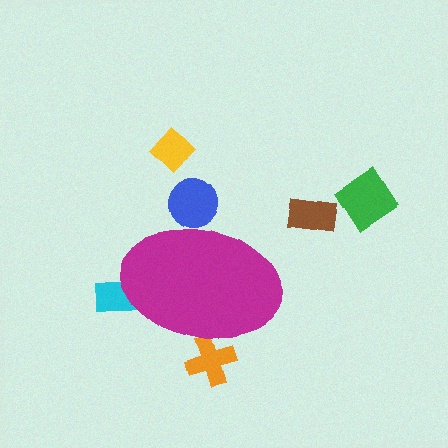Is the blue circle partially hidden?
Yes, the blue circle is partially hidden behind the magenta ellipse.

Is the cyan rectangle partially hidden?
Yes, the cyan rectangle is partially hidden behind the magenta ellipse.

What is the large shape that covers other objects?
A magenta ellipse.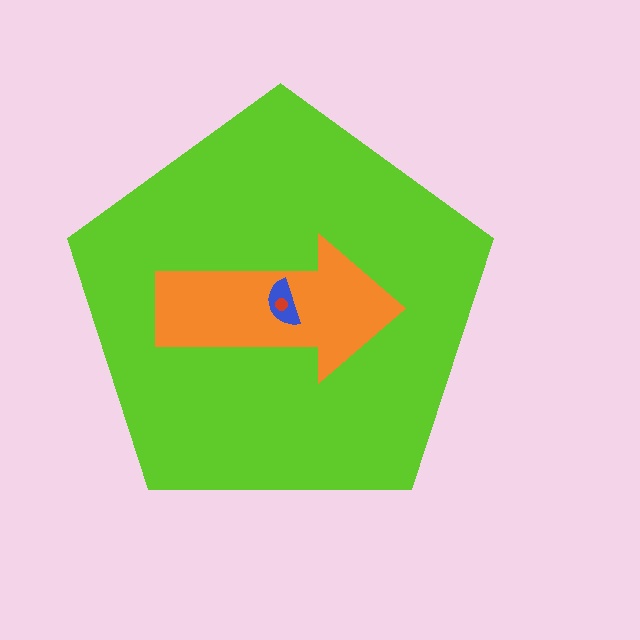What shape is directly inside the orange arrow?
The blue semicircle.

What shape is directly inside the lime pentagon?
The orange arrow.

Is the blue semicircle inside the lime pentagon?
Yes.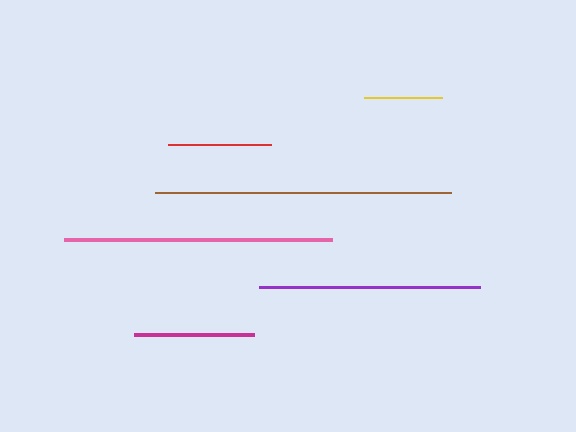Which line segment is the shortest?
The yellow line is the shortest at approximately 78 pixels.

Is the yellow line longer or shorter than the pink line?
The pink line is longer than the yellow line.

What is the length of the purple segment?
The purple segment is approximately 221 pixels long.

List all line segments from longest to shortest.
From longest to shortest: brown, pink, purple, magenta, red, yellow.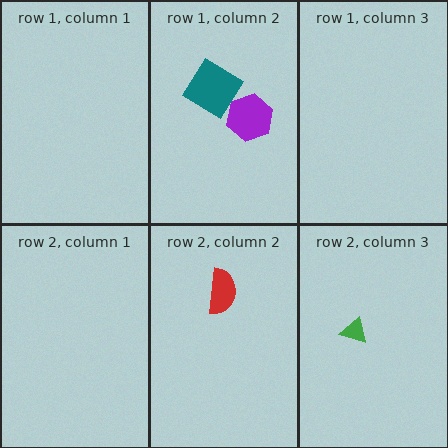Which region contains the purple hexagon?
The row 1, column 2 region.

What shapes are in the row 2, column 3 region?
The green triangle.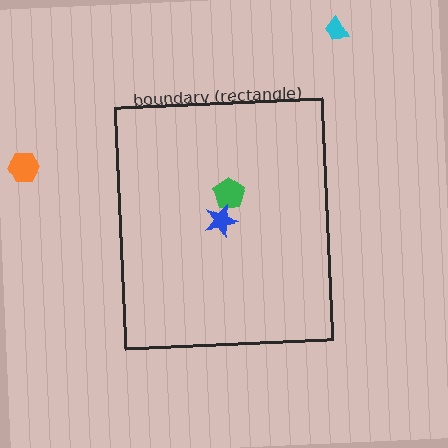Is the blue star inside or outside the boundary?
Inside.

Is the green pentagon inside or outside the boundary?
Inside.